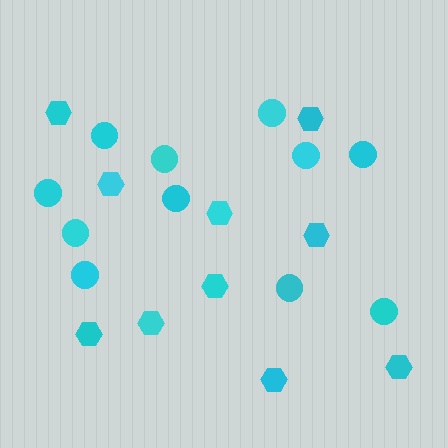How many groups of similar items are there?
There are 2 groups: one group of hexagons (10) and one group of circles (11).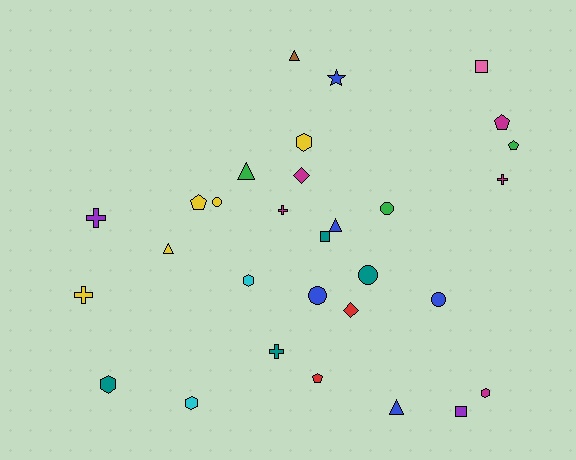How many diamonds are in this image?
There are 2 diamonds.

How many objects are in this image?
There are 30 objects.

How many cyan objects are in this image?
There are 2 cyan objects.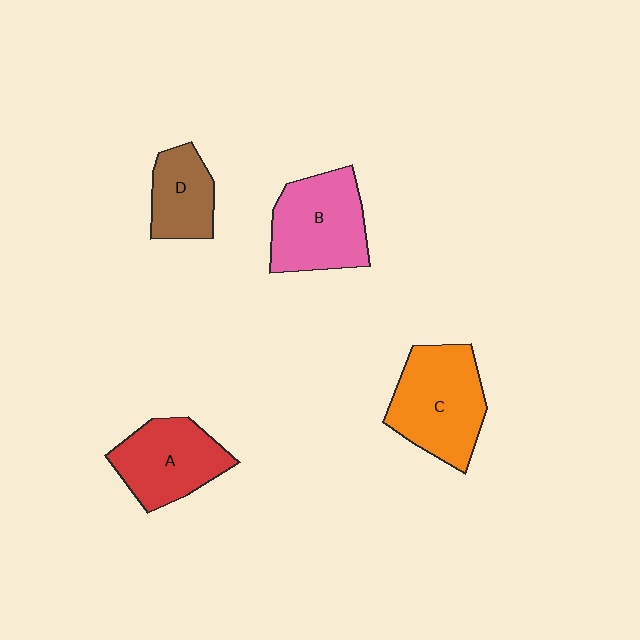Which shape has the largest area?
Shape C (orange).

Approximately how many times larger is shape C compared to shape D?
Approximately 1.7 times.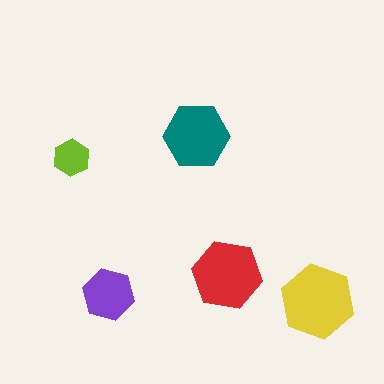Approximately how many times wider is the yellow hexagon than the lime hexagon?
About 2 times wider.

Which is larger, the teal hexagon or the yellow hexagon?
The yellow one.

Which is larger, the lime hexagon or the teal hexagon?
The teal one.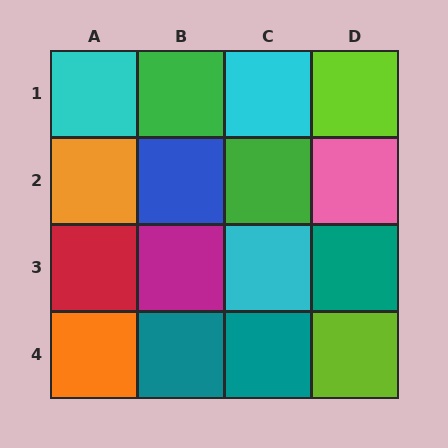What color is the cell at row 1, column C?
Cyan.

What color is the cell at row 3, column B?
Magenta.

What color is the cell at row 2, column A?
Orange.